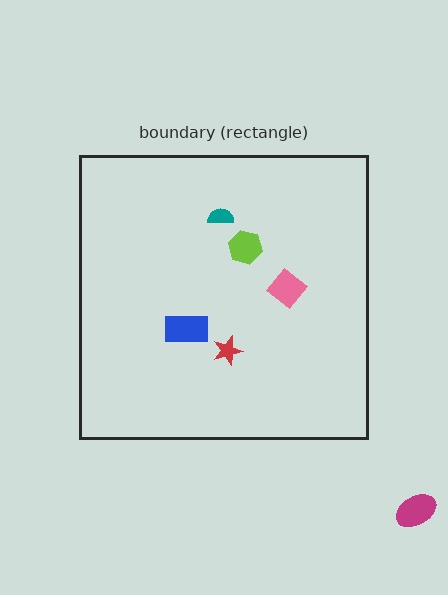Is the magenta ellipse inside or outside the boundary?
Outside.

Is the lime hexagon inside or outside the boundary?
Inside.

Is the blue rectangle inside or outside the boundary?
Inside.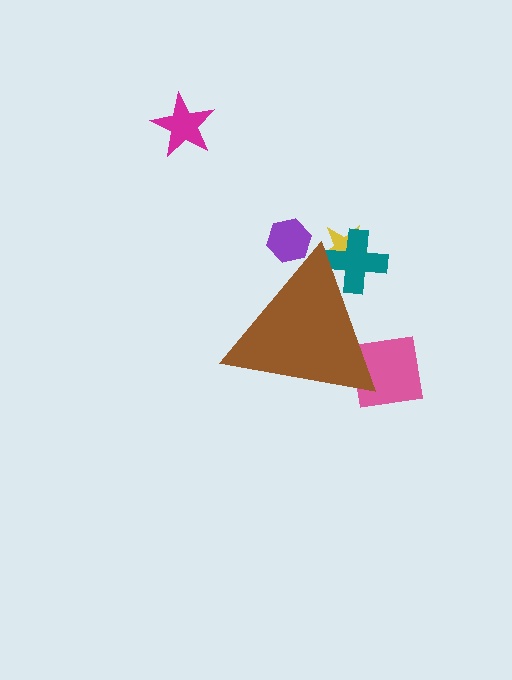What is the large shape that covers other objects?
A brown triangle.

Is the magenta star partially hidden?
No, the magenta star is fully visible.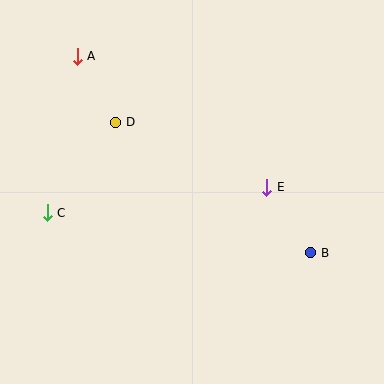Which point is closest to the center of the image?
Point E at (267, 187) is closest to the center.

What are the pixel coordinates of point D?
Point D is at (116, 122).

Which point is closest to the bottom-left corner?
Point C is closest to the bottom-left corner.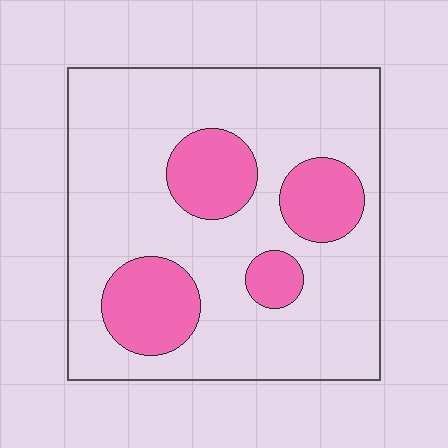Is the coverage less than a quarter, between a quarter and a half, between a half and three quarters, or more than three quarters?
Less than a quarter.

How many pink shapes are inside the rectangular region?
4.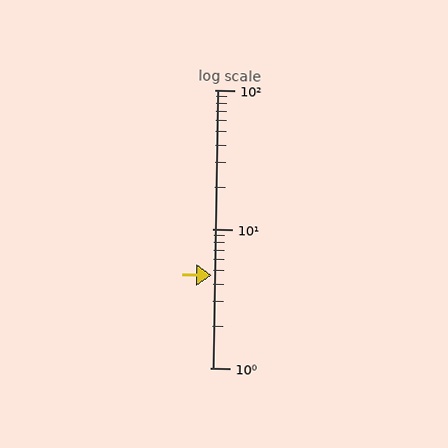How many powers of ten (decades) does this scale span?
The scale spans 2 decades, from 1 to 100.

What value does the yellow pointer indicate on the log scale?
The pointer indicates approximately 4.6.